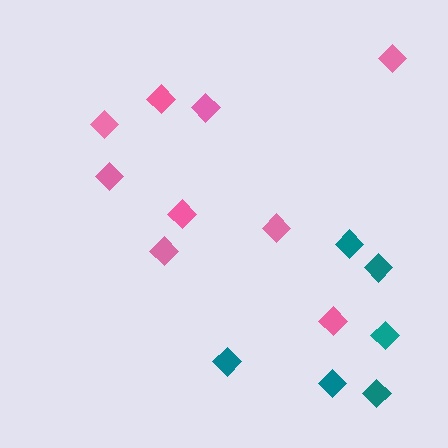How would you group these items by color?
There are 2 groups: one group of pink diamonds (9) and one group of teal diamonds (6).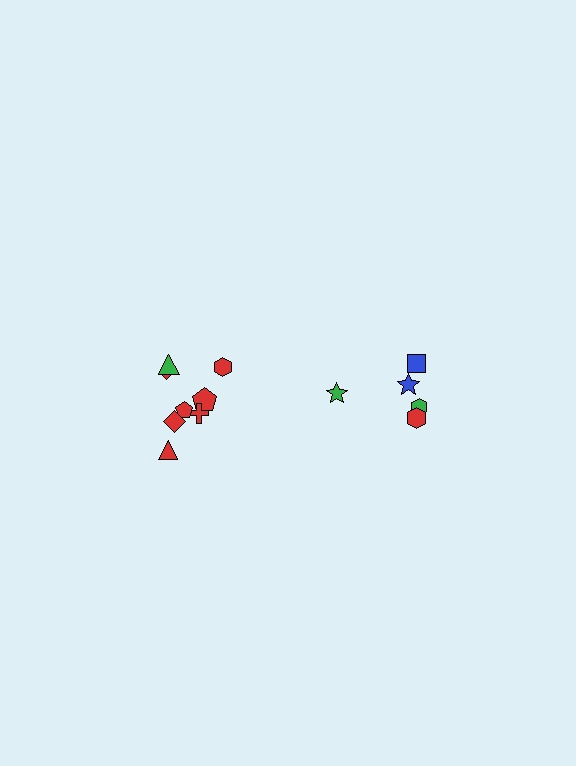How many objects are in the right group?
There are 5 objects.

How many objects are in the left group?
There are 8 objects.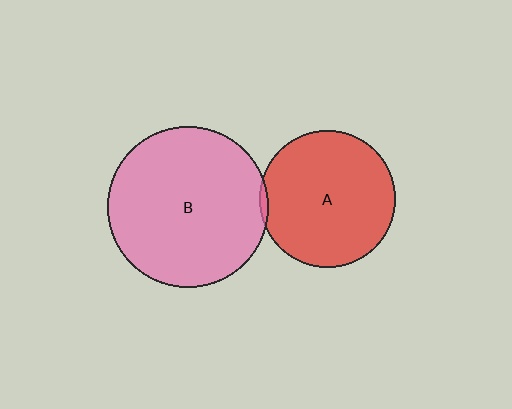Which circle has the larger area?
Circle B (pink).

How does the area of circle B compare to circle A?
Approximately 1.4 times.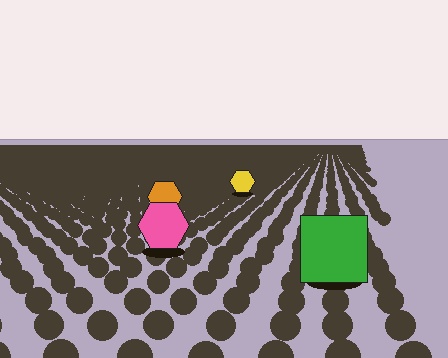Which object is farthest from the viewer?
The yellow hexagon is farthest from the viewer. It appears smaller and the ground texture around it is denser.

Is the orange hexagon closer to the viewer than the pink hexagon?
No. The pink hexagon is closer — you can tell from the texture gradient: the ground texture is coarser near it.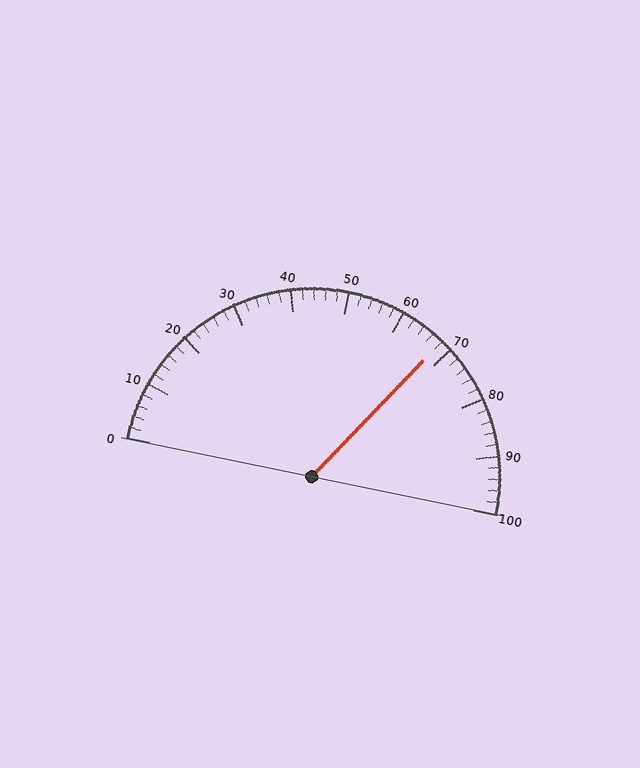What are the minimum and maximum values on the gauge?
The gauge ranges from 0 to 100.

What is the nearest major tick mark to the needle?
The nearest major tick mark is 70.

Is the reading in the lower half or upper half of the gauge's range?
The reading is in the upper half of the range (0 to 100).